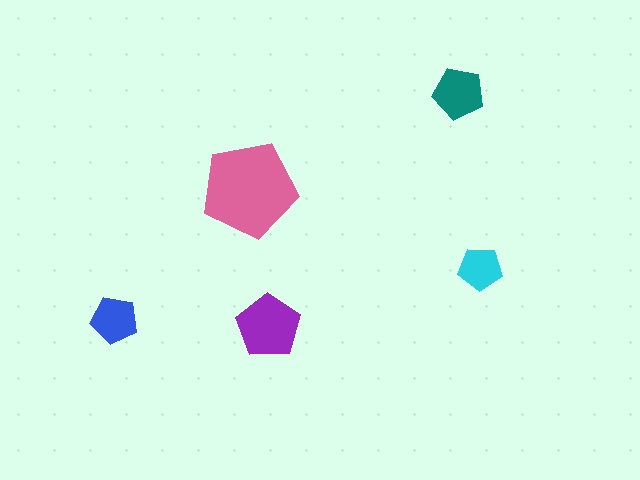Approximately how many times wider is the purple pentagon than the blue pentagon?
About 1.5 times wider.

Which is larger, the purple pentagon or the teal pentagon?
The purple one.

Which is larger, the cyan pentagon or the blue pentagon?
The blue one.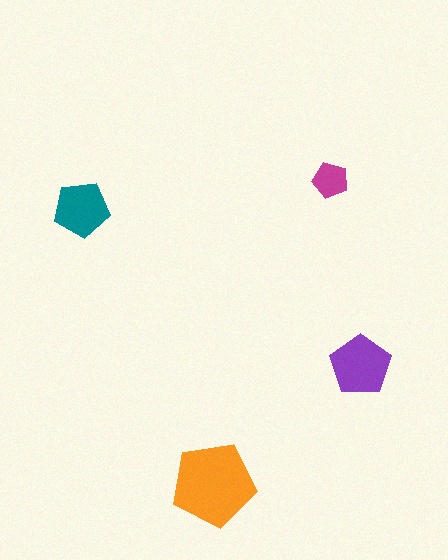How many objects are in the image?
There are 4 objects in the image.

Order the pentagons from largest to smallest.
the orange one, the purple one, the teal one, the magenta one.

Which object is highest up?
The magenta pentagon is topmost.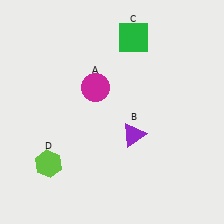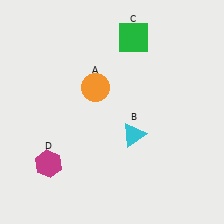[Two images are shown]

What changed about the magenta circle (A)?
In Image 1, A is magenta. In Image 2, it changed to orange.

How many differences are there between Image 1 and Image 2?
There are 3 differences between the two images.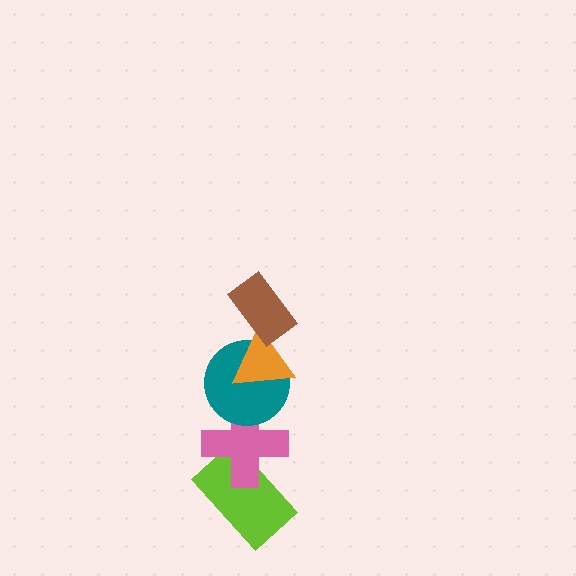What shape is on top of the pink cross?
The teal circle is on top of the pink cross.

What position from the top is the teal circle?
The teal circle is 3rd from the top.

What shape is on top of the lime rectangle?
The pink cross is on top of the lime rectangle.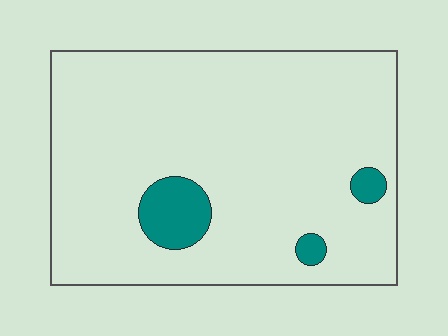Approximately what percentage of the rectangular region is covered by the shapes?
Approximately 10%.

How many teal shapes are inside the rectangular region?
3.